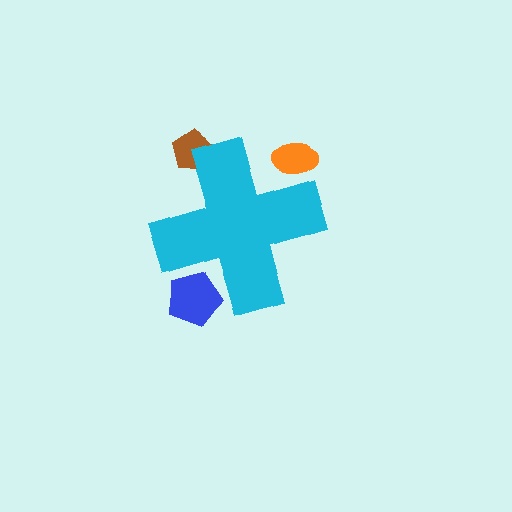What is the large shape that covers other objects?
A cyan cross.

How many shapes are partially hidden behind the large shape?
3 shapes are partially hidden.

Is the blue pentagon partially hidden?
Yes, the blue pentagon is partially hidden behind the cyan cross.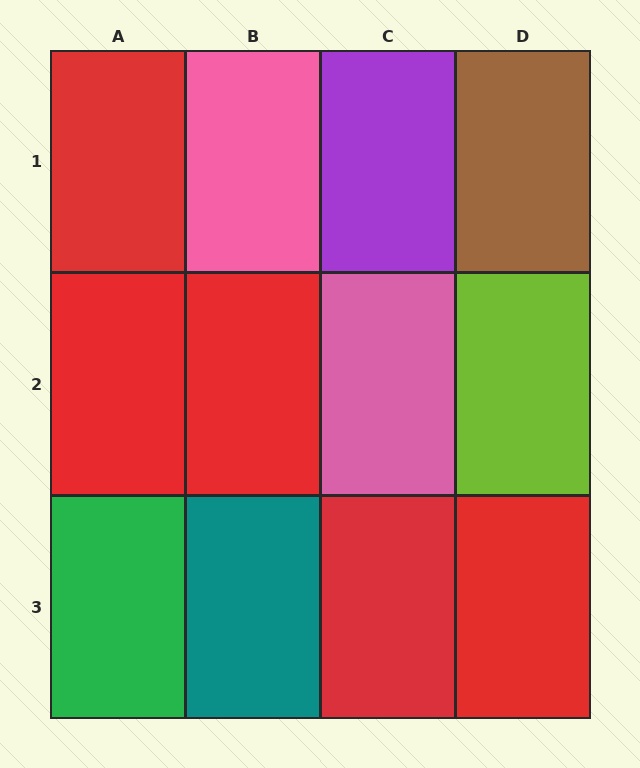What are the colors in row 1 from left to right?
Red, pink, purple, brown.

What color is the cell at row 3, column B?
Teal.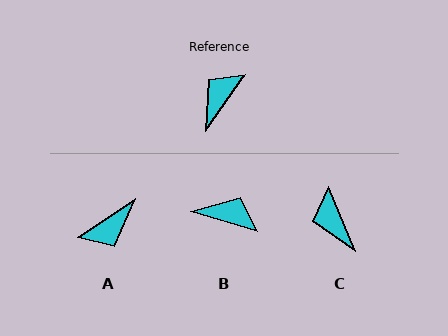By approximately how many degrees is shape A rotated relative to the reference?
Approximately 159 degrees counter-clockwise.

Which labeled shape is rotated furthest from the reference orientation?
A, about 159 degrees away.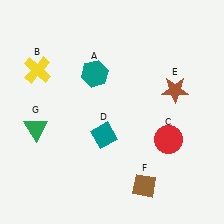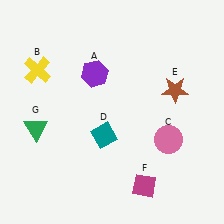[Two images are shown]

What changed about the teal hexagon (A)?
In Image 1, A is teal. In Image 2, it changed to purple.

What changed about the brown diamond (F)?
In Image 1, F is brown. In Image 2, it changed to magenta.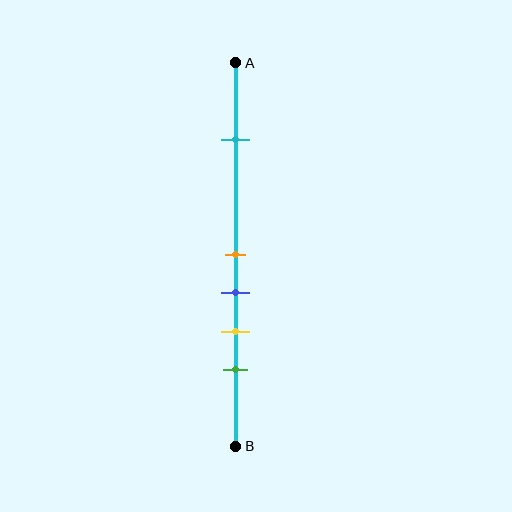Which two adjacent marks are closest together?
The orange and blue marks are the closest adjacent pair.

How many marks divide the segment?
There are 5 marks dividing the segment.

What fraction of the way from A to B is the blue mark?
The blue mark is approximately 60% (0.6) of the way from A to B.